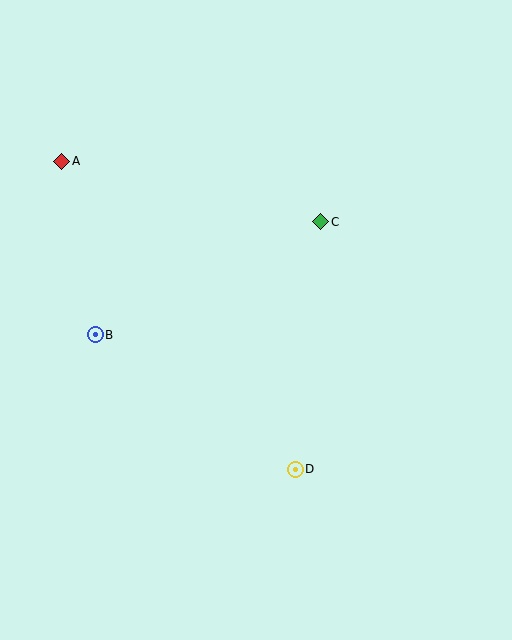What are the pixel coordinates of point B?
Point B is at (95, 335).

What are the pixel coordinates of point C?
Point C is at (321, 222).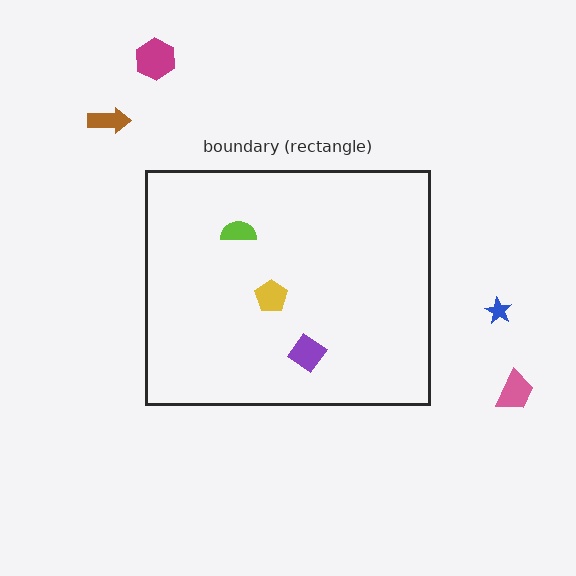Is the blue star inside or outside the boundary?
Outside.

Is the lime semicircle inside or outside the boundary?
Inside.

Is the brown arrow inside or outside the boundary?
Outside.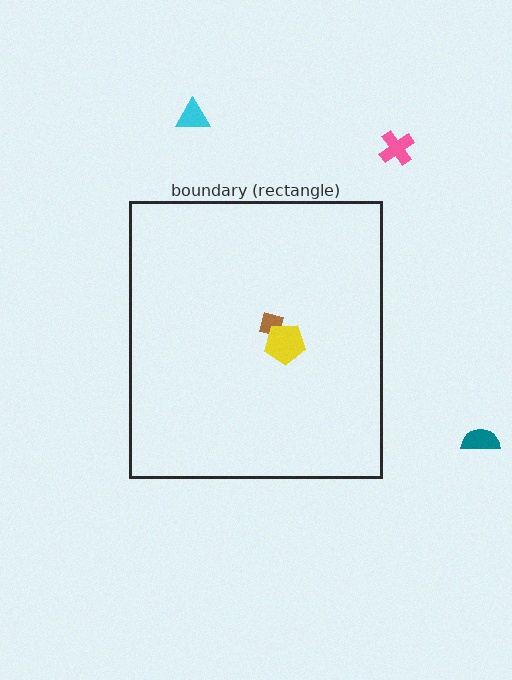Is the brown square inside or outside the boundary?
Inside.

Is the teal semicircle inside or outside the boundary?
Outside.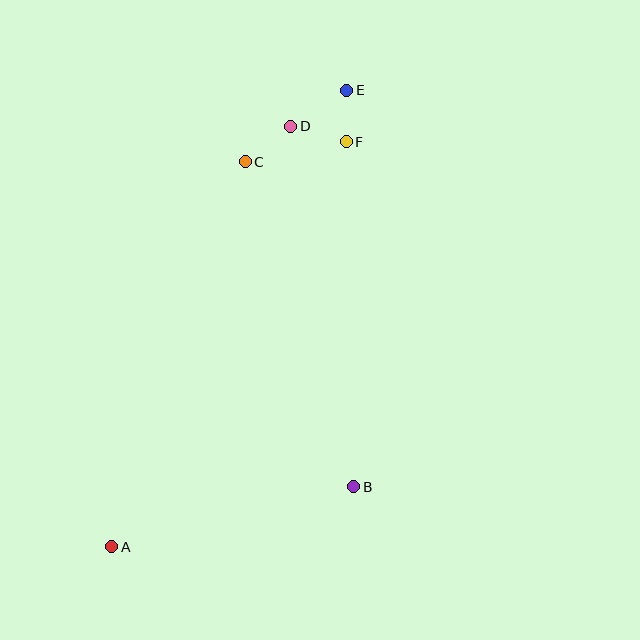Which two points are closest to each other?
Points E and F are closest to each other.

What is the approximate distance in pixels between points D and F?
The distance between D and F is approximately 58 pixels.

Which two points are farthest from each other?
Points A and E are farthest from each other.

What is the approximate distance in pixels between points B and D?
The distance between B and D is approximately 366 pixels.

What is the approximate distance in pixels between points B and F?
The distance between B and F is approximately 345 pixels.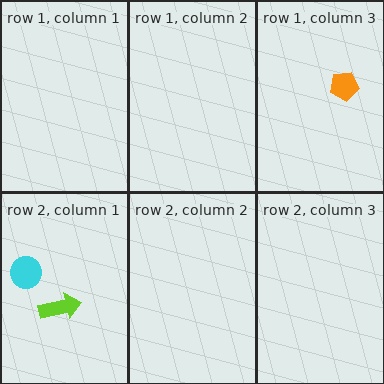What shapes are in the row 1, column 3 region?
The orange pentagon.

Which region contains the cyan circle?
The row 2, column 1 region.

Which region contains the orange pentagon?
The row 1, column 3 region.